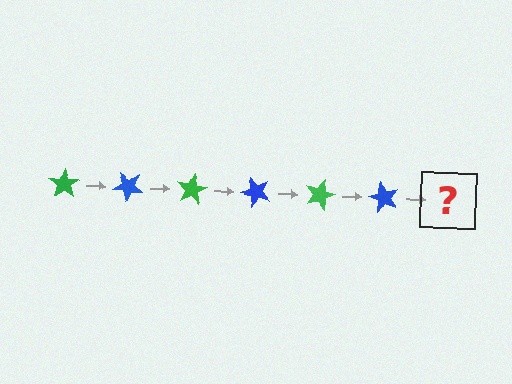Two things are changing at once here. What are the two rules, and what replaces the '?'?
The two rules are that it rotates 40 degrees each step and the color cycles through green and blue. The '?' should be a green star, rotated 240 degrees from the start.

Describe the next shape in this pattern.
It should be a green star, rotated 240 degrees from the start.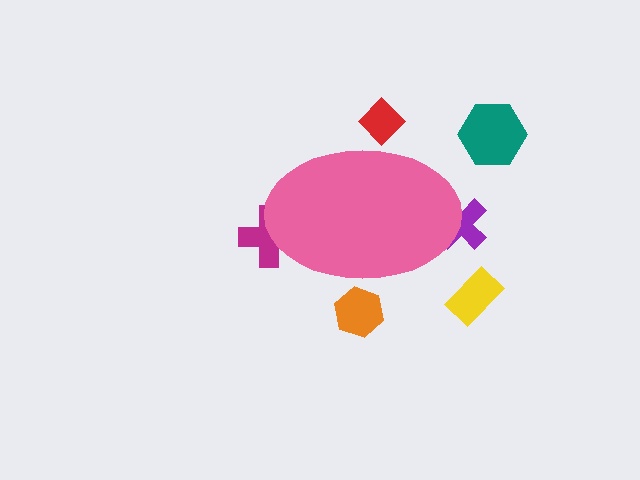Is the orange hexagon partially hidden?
Yes, the orange hexagon is partially hidden behind the pink ellipse.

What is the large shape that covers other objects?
A pink ellipse.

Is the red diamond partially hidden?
Yes, the red diamond is partially hidden behind the pink ellipse.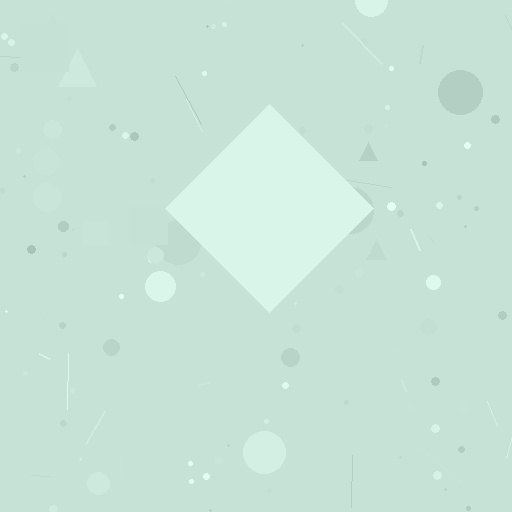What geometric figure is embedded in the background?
A diamond is embedded in the background.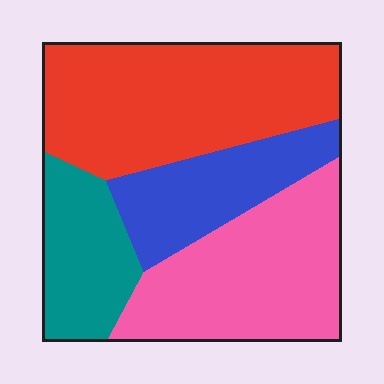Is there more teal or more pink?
Pink.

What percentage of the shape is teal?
Teal covers roughly 15% of the shape.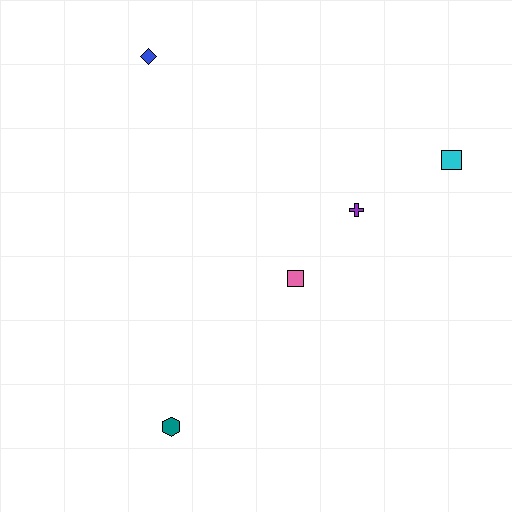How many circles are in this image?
There are no circles.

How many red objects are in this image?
There are no red objects.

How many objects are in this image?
There are 5 objects.